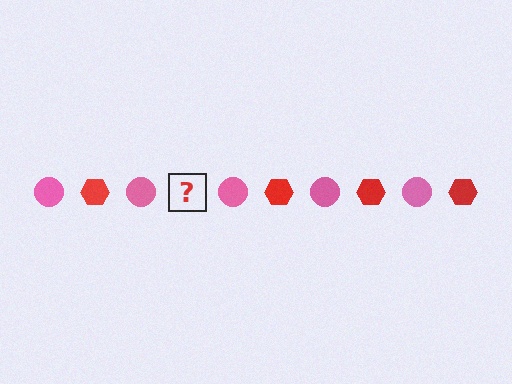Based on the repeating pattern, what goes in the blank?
The blank should be a red hexagon.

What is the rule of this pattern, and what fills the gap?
The rule is that the pattern alternates between pink circle and red hexagon. The gap should be filled with a red hexagon.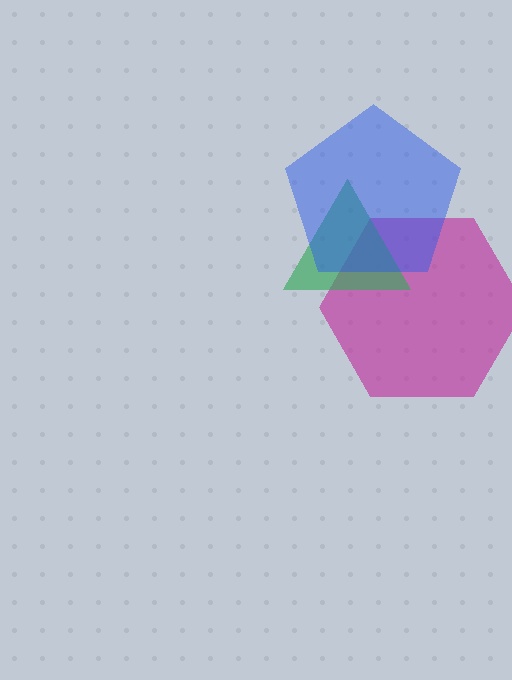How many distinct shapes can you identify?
There are 3 distinct shapes: a magenta hexagon, a green triangle, a blue pentagon.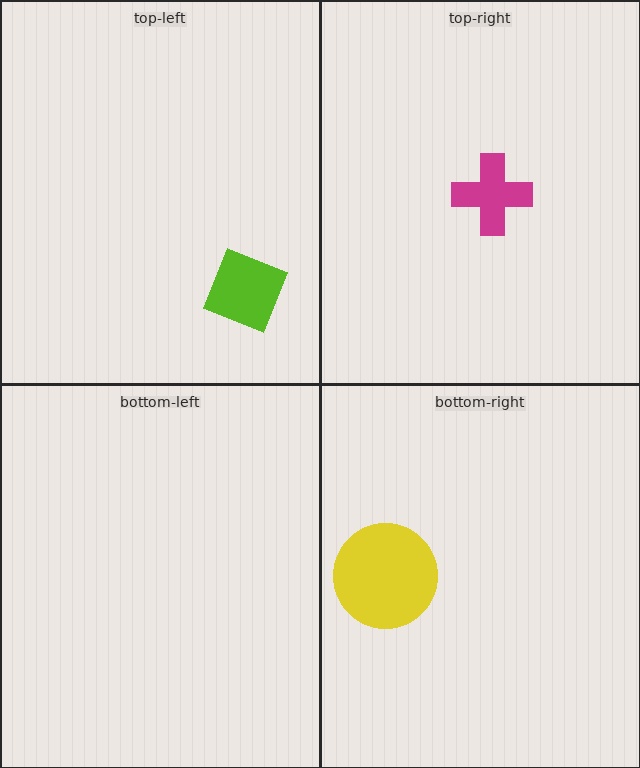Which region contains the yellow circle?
The bottom-right region.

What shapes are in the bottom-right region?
The yellow circle.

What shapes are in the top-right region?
The magenta cross.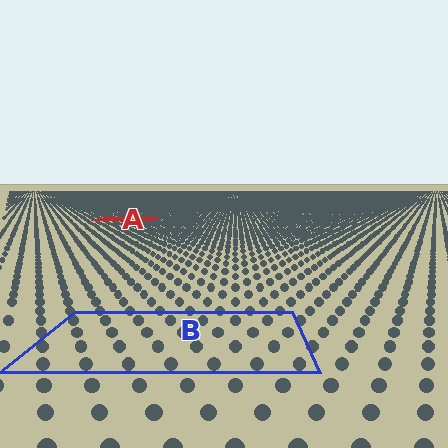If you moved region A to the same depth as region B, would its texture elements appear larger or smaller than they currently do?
They would appear larger. At a closer depth, the same texture elements are projected at a bigger on-screen size.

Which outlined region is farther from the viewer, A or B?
Region A is farther from the viewer — the texture elements inside it appear smaller and more densely packed.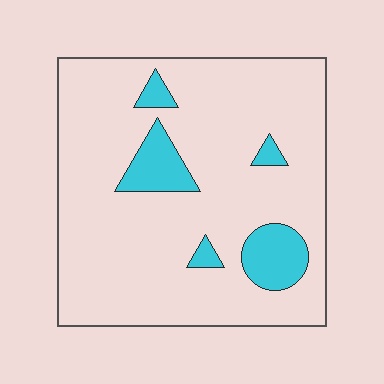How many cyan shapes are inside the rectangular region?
5.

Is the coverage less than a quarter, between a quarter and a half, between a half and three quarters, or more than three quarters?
Less than a quarter.